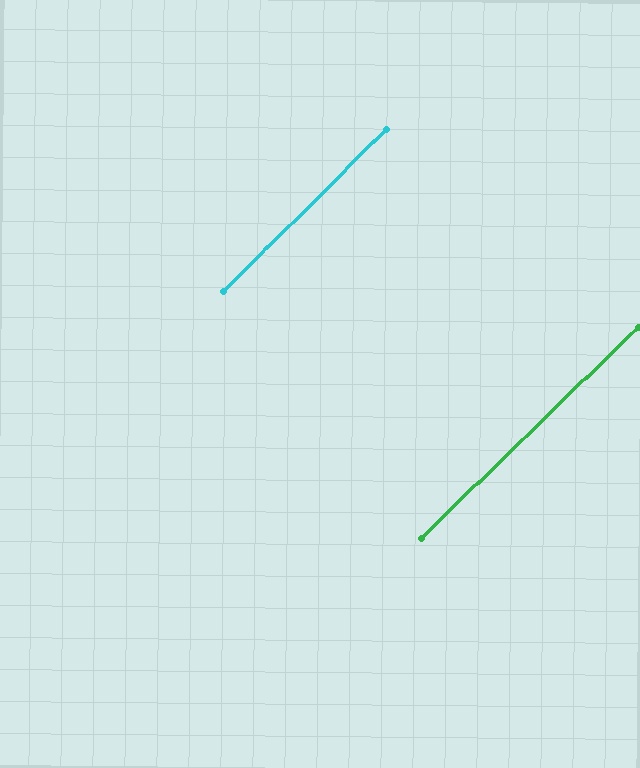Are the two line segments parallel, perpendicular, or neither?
Parallel — their directions differ by only 0.7°.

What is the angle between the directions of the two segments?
Approximately 1 degree.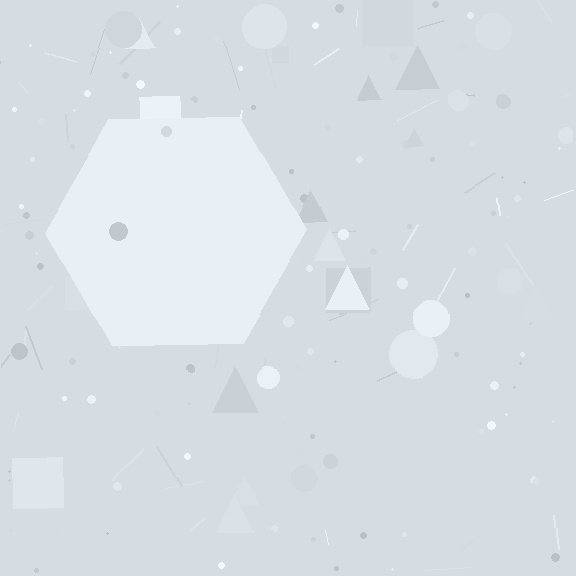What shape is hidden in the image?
A hexagon is hidden in the image.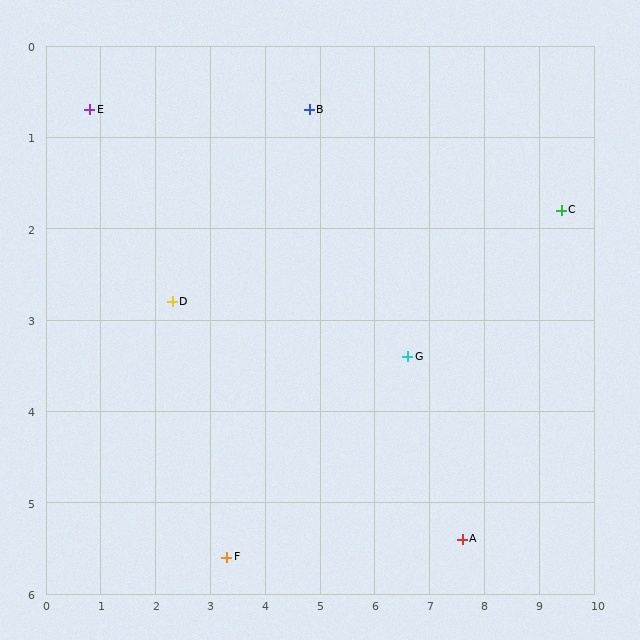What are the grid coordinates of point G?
Point G is at approximately (6.6, 3.4).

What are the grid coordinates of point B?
Point B is at approximately (4.8, 0.7).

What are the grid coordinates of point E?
Point E is at approximately (0.8, 0.7).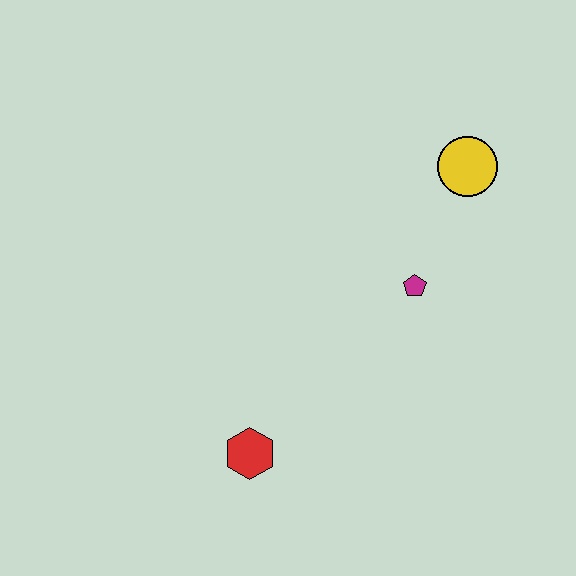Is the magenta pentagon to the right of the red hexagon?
Yes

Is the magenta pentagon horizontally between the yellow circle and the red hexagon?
Yes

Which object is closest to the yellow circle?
The magenta pentagon is closest to the yellow circle.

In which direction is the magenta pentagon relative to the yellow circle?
The magenta pentagon is below the yellow circle.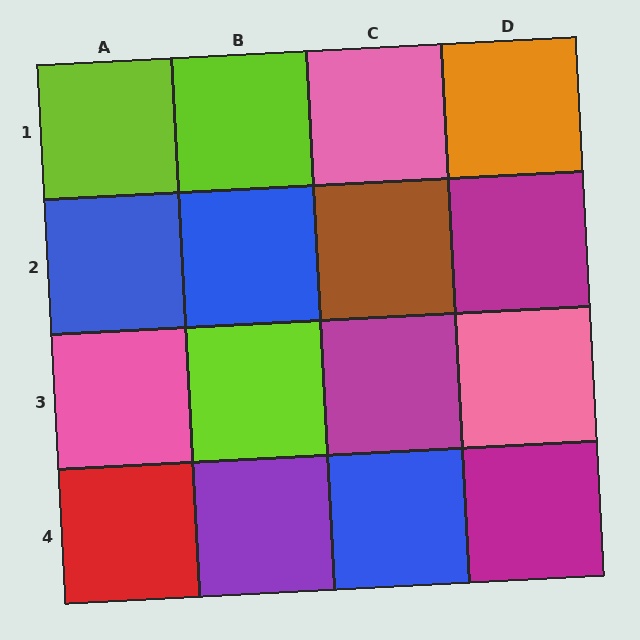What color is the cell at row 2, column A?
Blue.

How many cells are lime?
3 cells are lime.